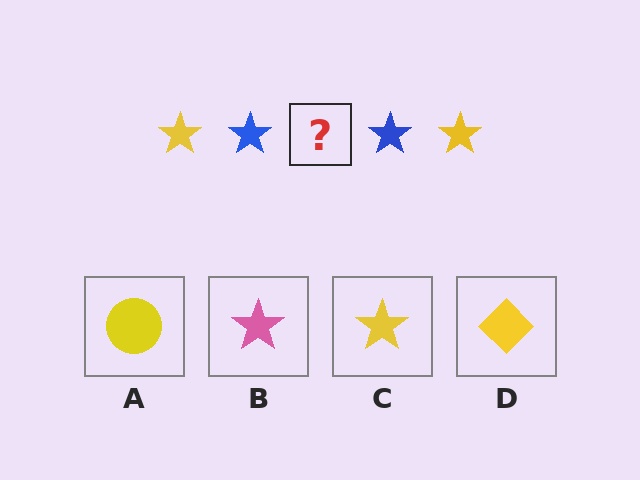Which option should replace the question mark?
Option C.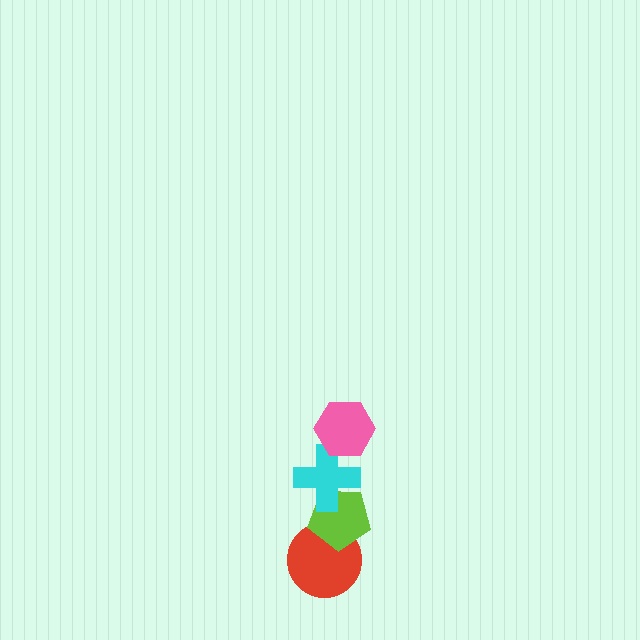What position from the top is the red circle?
The red circle is 4th from the top.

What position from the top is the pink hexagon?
The pink hexagon is 1st from the top.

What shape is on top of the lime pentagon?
The cyan cross is on top of the lime pentagon.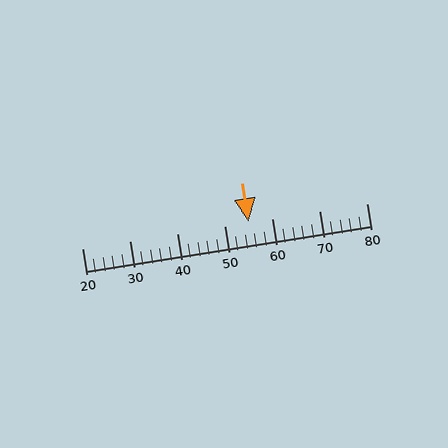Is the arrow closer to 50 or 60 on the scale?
The arrow is closer to 60.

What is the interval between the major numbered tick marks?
The major tick marks are spaced 10 units apart.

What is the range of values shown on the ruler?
The ruler shows values from 20 to 80.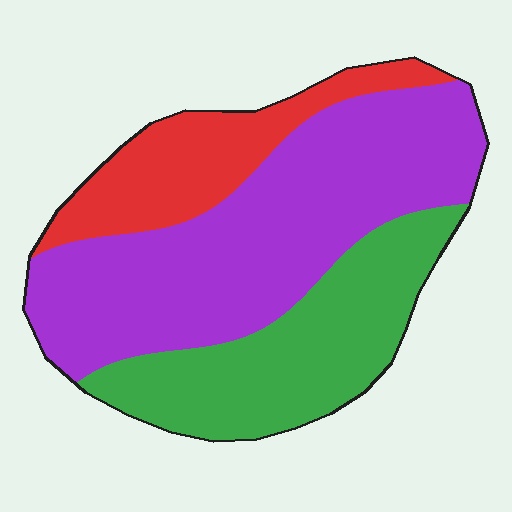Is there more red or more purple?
Purple.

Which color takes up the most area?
Purple, at roughly 50%.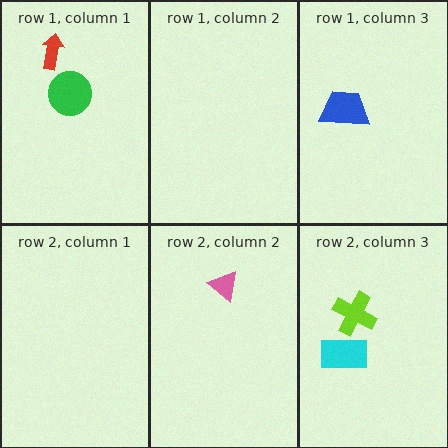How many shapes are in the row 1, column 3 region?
1.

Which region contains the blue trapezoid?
The row 1, column 3 region.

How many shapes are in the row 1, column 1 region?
2.